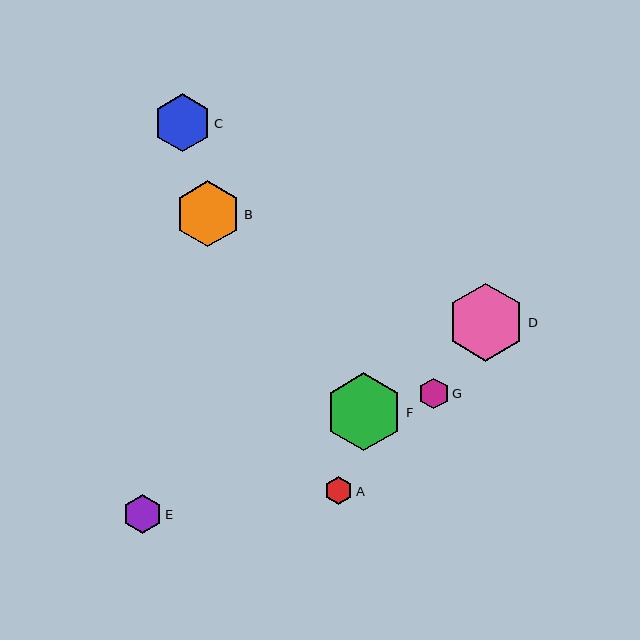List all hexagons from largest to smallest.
From largest to smallest: F, D, B, C, E, G, A.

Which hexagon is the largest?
Hexagon F is the largest with a size of approximately 78 pixels.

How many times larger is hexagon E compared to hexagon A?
Hexagon E is approximately 1.4 times the size of hexagon A.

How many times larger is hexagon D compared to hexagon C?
Hexagon D is approximately 1.3 times the size of hexagon C.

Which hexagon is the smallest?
Hexagon A is the smallest with a size of approximately 28 pixels.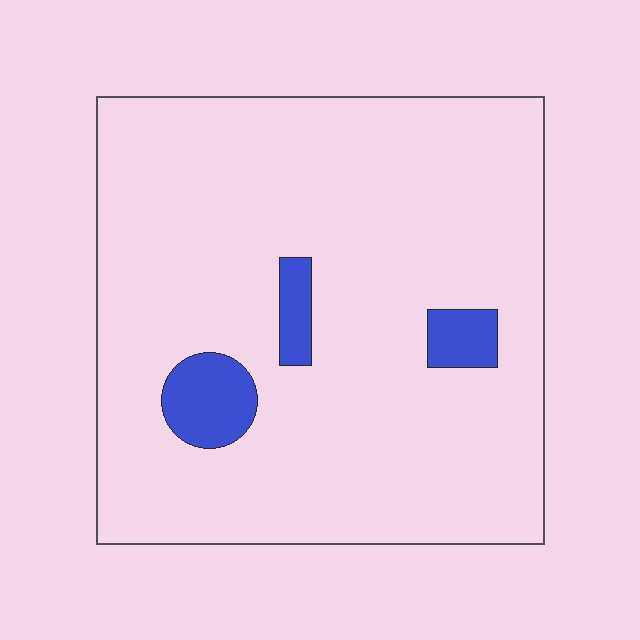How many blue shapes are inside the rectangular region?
3.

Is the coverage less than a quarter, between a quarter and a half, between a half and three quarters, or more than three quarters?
Less than a quarter.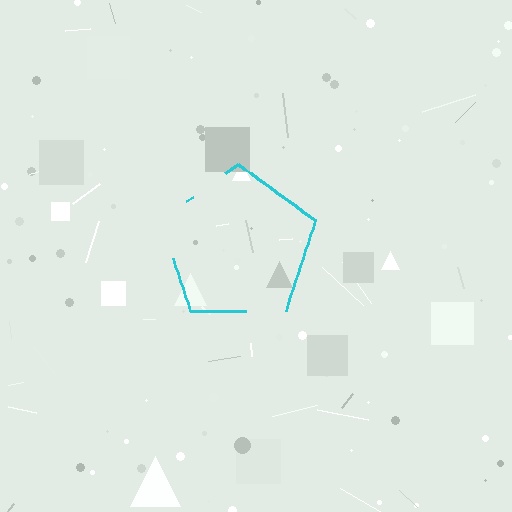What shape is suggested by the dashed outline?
The dashed outline suggests a pentagon.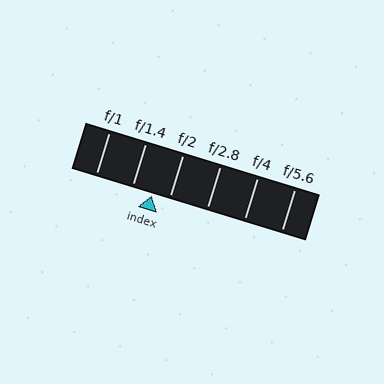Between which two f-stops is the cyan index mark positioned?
The index mark is between f/1.4 and f/2.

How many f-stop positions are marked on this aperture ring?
There are 6 f-stop positions marked.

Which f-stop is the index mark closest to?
The index mark is closest to f/2.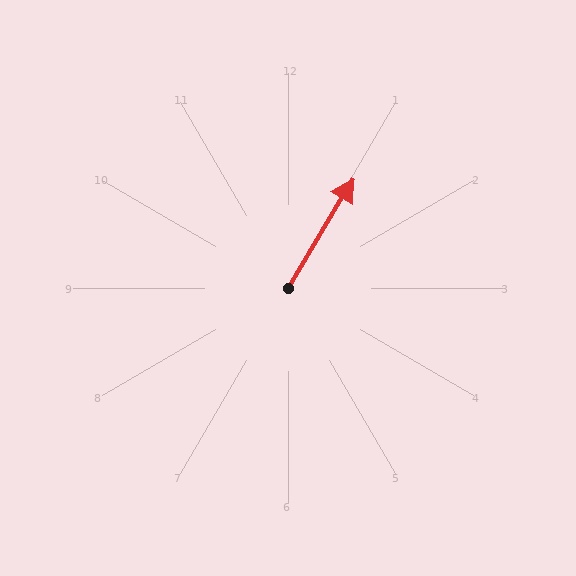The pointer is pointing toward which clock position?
Roughly 1 o'clock.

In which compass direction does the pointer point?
Northeast.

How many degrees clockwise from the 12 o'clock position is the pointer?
Approximately 31 degrees.